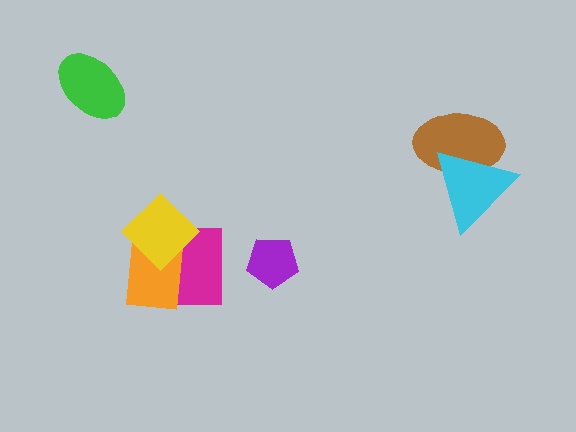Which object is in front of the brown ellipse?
The cyan triangle is in front of the brown ellipse.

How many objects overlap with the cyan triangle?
1 object overlaps with the cyan triangle.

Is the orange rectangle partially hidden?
Yes, it is partially covered by another shape.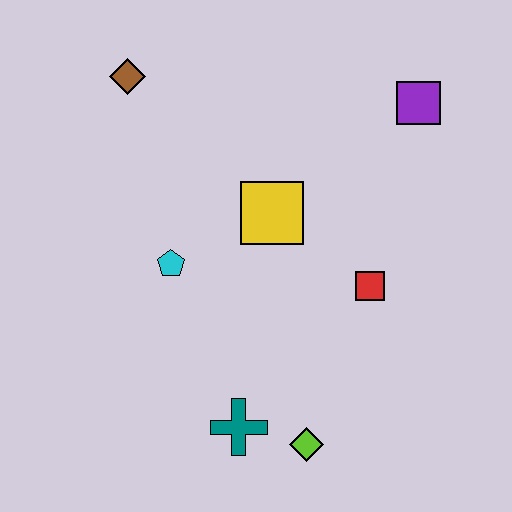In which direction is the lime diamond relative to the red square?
The lime diamond is below the red square.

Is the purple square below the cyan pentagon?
No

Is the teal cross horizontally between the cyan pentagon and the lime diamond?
Yes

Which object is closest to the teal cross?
The lime diamond is closest to the teal cross.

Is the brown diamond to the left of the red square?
Yes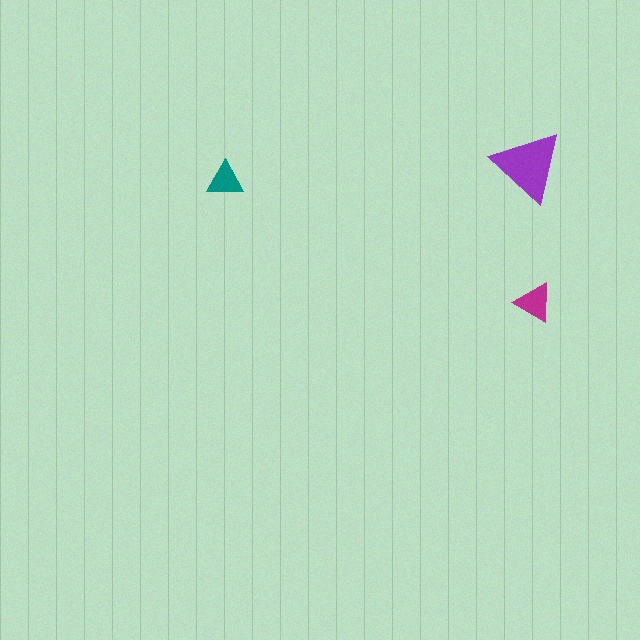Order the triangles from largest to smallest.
the purple one, the magenta one, the teal one.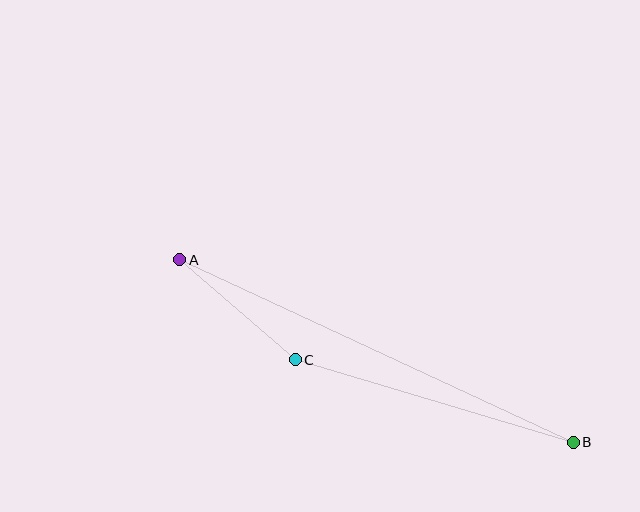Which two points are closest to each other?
Points A and C are closest to each other.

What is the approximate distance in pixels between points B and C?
The distance between B and C is approximately 290 pixels.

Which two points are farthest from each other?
Points A and B are farthest from each other.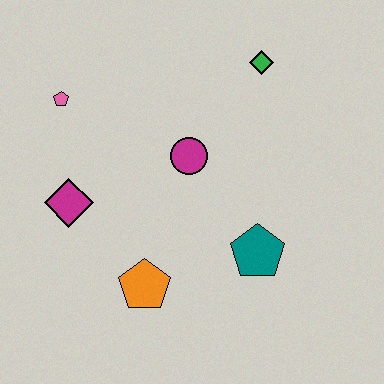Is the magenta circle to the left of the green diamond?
Yes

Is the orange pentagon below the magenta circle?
Yes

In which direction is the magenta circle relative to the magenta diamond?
The magenta circle is to the right of the magenta diamond.